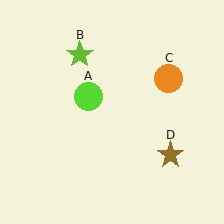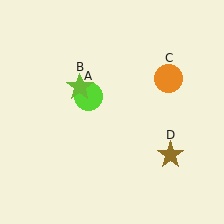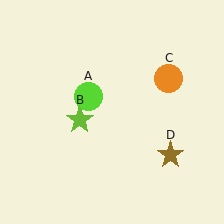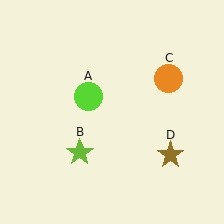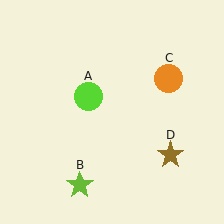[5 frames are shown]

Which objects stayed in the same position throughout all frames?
Lime circle (object A) and orange circle (object C) and brown star (object D) remained stationary.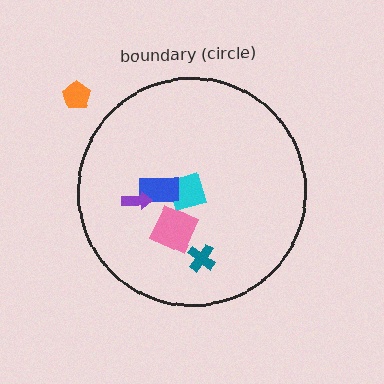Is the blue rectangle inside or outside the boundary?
Inside.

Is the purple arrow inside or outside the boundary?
Inside.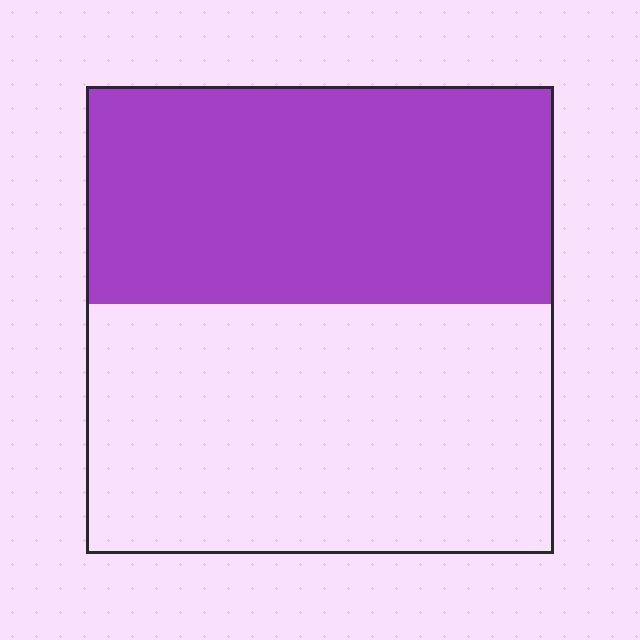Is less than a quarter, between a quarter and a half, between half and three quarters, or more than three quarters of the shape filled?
Between a quarter and a half.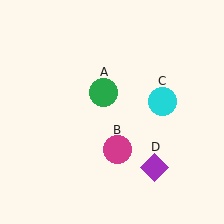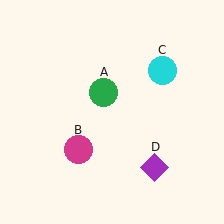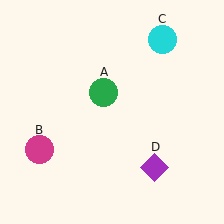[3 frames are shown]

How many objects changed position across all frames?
2 objects changed position: magenta circle (object B), cyan circle (object C).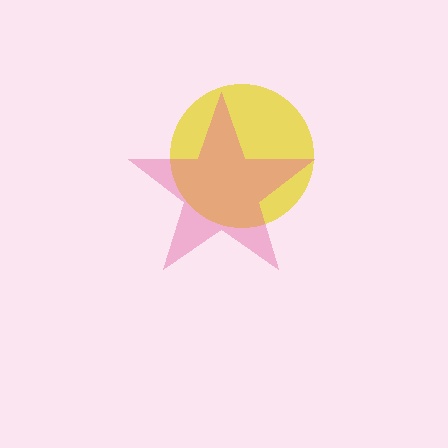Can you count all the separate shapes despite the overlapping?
Yes, there are 2 separate shapes.